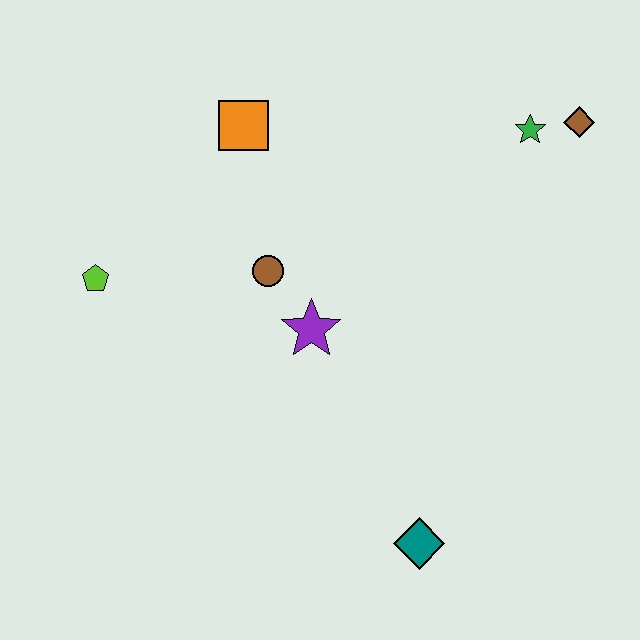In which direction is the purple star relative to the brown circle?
The purple star is below the brown circle.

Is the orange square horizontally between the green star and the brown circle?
No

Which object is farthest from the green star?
The lime pentagon is farthest from the green star.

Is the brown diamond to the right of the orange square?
Yes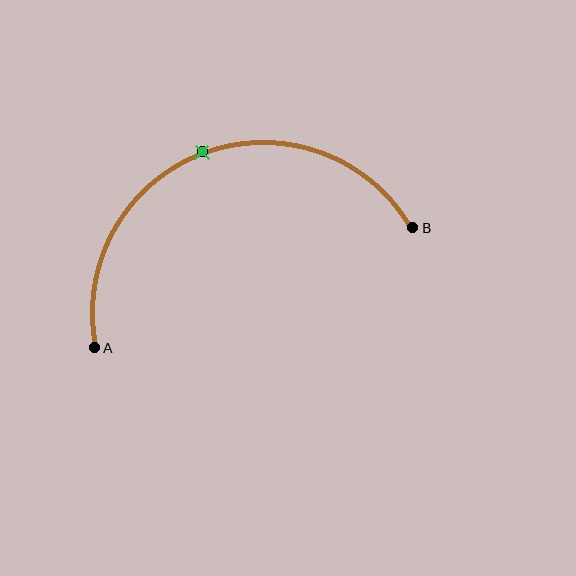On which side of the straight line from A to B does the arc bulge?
The arc bulges above the straight line connecting A and B.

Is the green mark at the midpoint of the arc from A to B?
Yes. The green mark lies on the arc at equal arc-length from both A and B — it is the arc midpoint.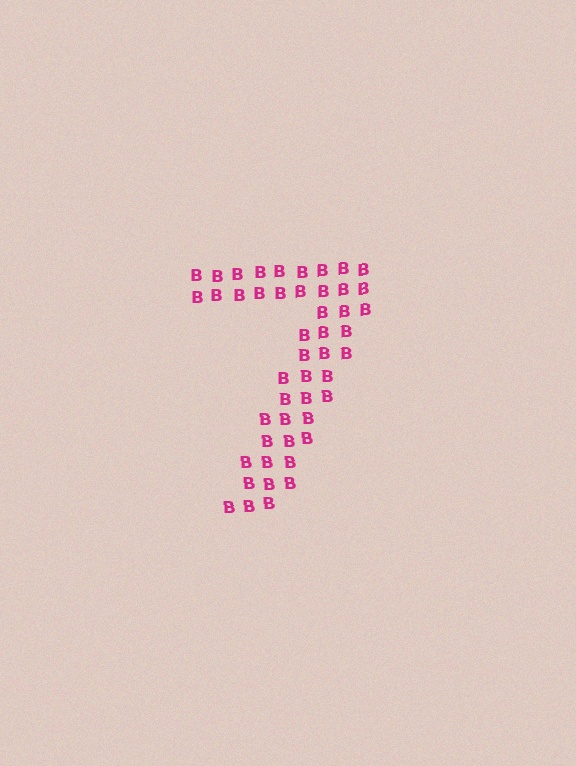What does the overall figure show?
The overall figure shows the digit 7.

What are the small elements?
The small elements are letter B's.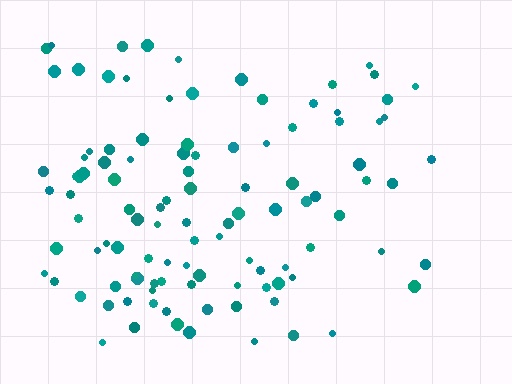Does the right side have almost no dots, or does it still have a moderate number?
Still a moderate number, just noticeably fewer than the left.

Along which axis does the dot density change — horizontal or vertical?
Horizontal.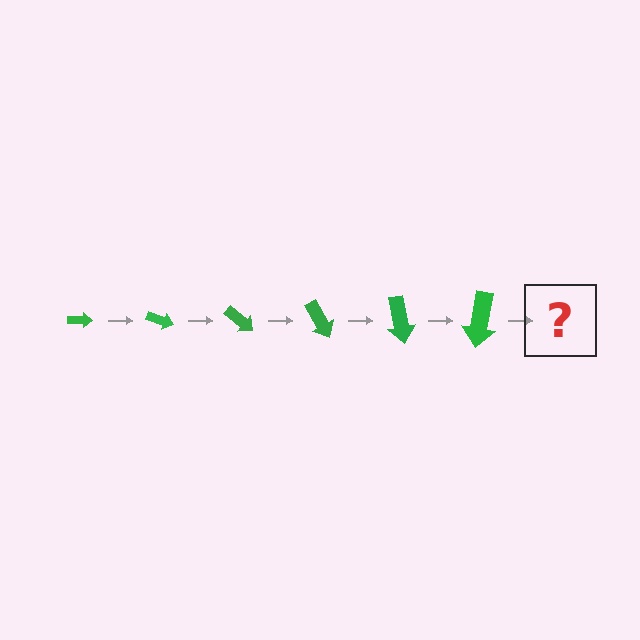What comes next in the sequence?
The next element should be an arrow, larger than the previous one and rotated 120 degrees from the start.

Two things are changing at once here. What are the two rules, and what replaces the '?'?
The two rules are that the arrow grows larger each step and it rotates 20 degrees each step. The '?' should be an arrow, larger than the previous one and rotated 120 degrees from the start.